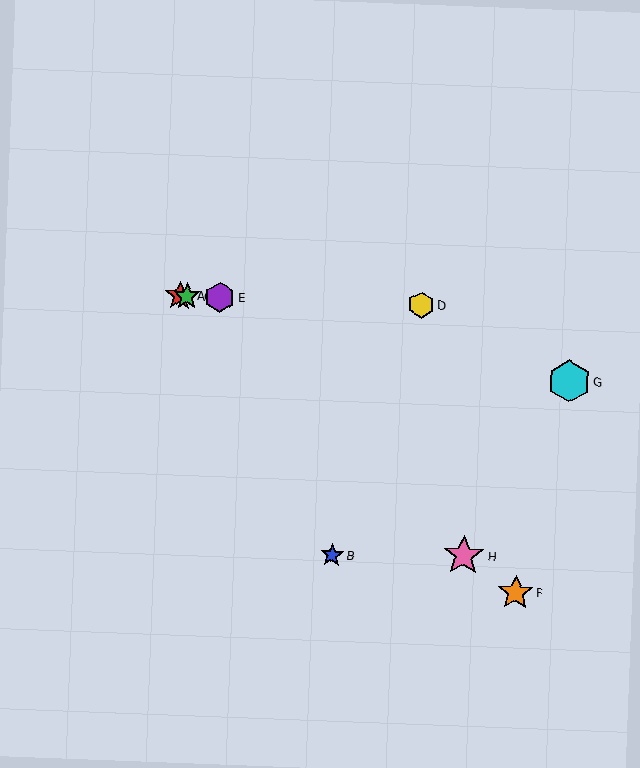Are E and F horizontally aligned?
No, E is at y≈297 and F is at y≈593.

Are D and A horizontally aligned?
Yes, both are at y≈305.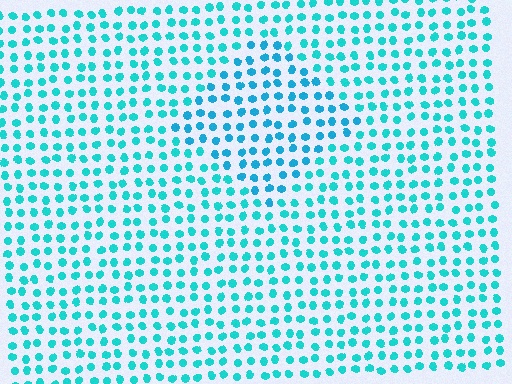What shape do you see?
I see a diamond.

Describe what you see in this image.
The image is filled with small cyan elements in a uniform arrangement. A diamond-shaped region is visible where the elements are tinted to a slightly different hue, forming a subtle color boundary.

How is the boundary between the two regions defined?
The boundary is defined purely by a slight shift in hue (about 17 degrees). Spacing, size, and orientation are identical on both sides.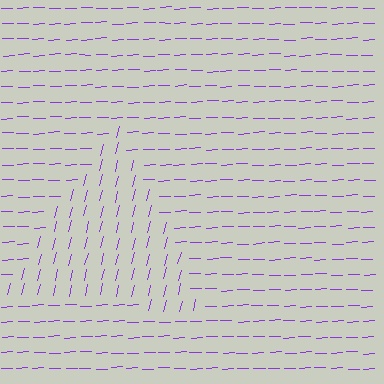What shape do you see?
I see a triangle.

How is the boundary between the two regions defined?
The boundary is defined purely by a change in line orientation (approximately 73 degrees difference). All lines are the same color and thickness.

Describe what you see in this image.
The image is filled with small purple line segments. A triangle region in the image has lines oriented differently from the surrounding lines, creating a visible texture boundary.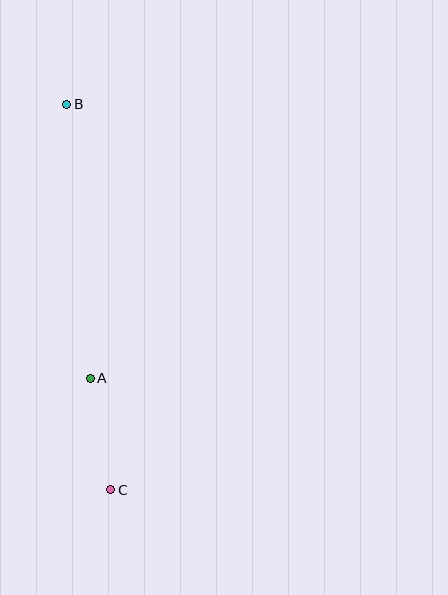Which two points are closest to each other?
Points A and C are closest to each other.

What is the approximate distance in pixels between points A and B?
The distance between A and B is approximately 275 pixels.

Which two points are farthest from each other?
Points B and C are farthest from each other.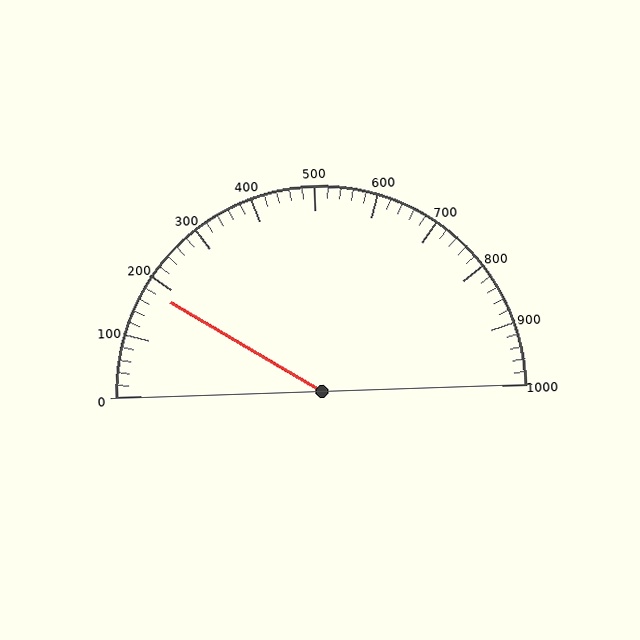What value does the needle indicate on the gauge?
The needle indicates approximately 180.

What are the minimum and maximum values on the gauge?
The gauge ranges from 0 to 1000.